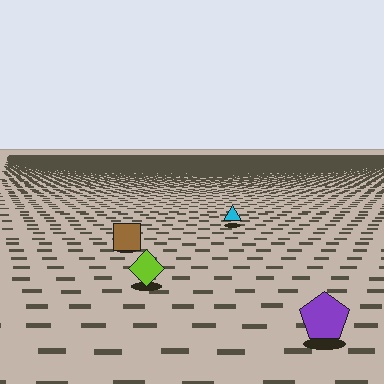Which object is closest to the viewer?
The purple pentagon is closest. The texture marks near it are larger and more spread out.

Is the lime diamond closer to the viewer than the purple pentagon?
No. The purple pentagon is closer — you can tell from the texture gradient: the ground texture is coarser near it.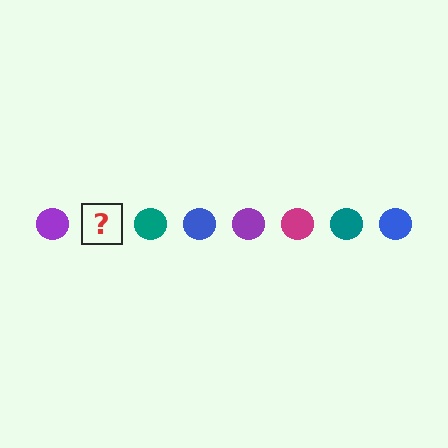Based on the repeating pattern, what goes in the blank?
The blank should be a magenta circle.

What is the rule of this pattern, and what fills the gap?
The rule is that the pattern cycles through purple, magenta, teal, blue circles. The gap should be filled with a magenta circle.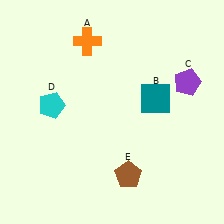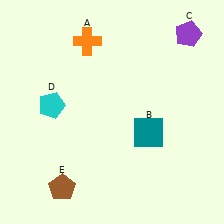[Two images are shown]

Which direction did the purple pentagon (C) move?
The purple pentagon (C) moved up.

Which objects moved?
The objects that moved are: the teal square (B), the purple pentagon (C), the brown pentagon (E).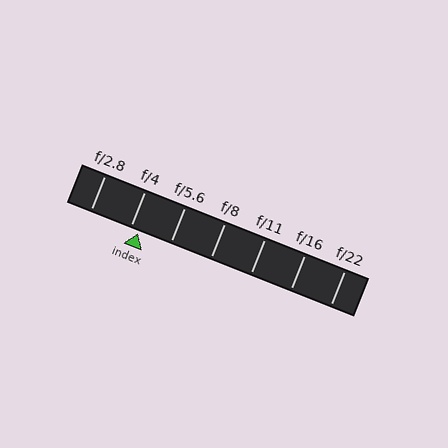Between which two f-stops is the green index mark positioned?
The index mark is between f/4 and f/5.6.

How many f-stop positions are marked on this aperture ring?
There are 7 f-stop positions marked.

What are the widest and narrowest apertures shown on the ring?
The widest aperture shown is f/2.8 and the narrowest is f/22.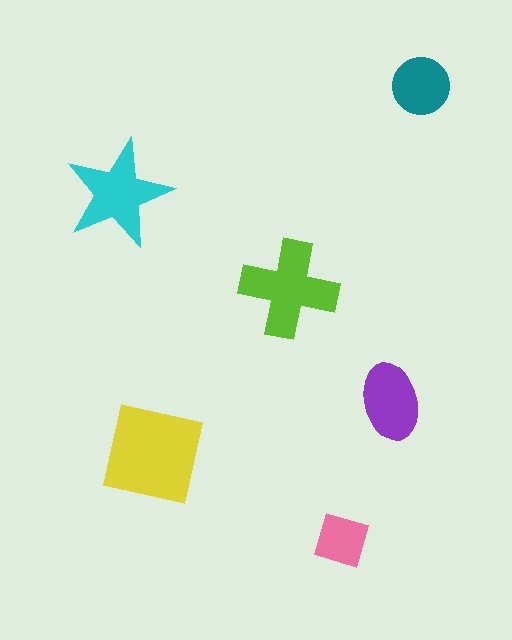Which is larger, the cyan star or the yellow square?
The yellow square.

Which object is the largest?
The yellow square.